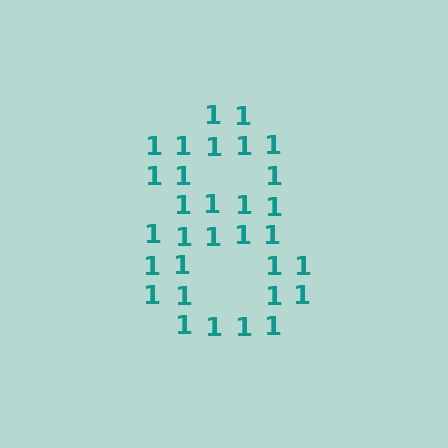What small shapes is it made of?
It is made of small digit 1's.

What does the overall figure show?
The overall figure shows the digit 8.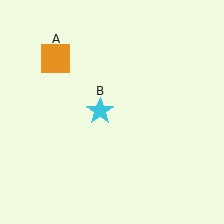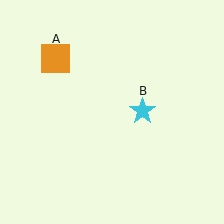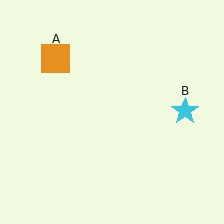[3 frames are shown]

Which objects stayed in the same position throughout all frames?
Orange square (object A) remained stationary.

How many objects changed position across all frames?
1 object changed position: cyan star (object B).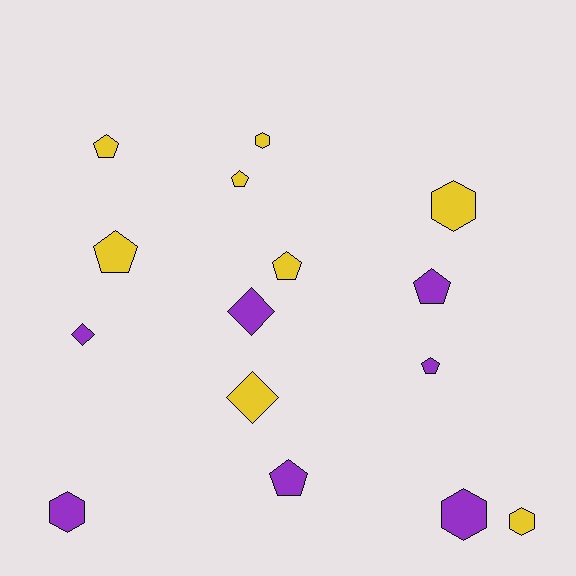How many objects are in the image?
There are 15 objects.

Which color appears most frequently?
Yellow, with 8 objects.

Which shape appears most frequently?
Pentagon, with 7 objects.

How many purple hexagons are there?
There are 2 purple hexagons.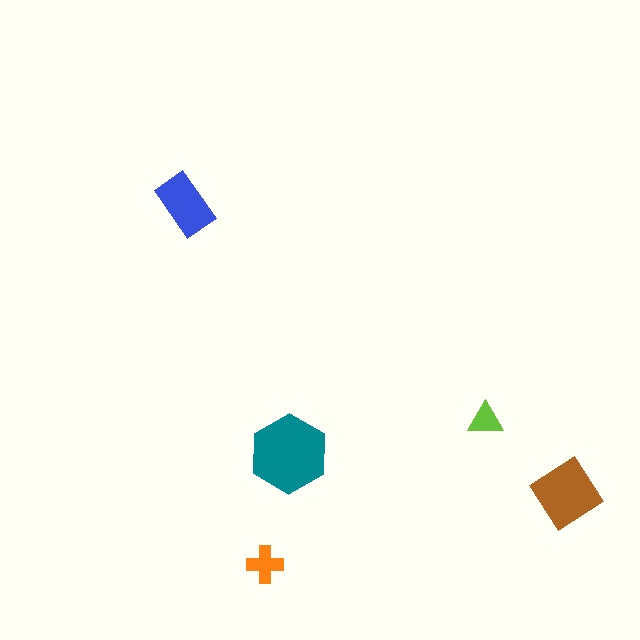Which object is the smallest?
The lime triangle.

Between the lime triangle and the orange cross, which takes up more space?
The orange cross.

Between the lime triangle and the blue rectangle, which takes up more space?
The blue rectangle.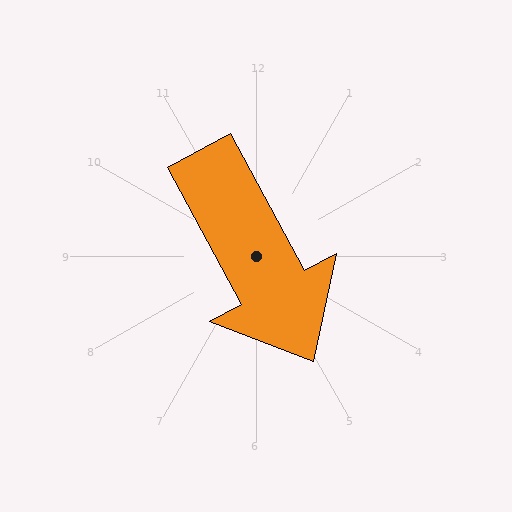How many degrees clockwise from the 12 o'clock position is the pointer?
Approximately 152 degrees.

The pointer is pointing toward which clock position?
Roughly 5 o'clock.